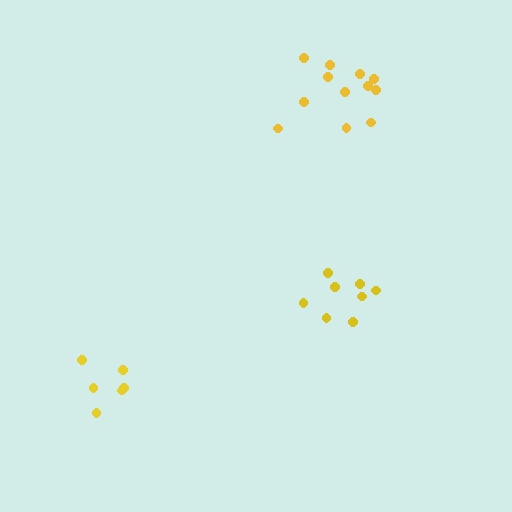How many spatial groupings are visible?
There are 3 spatial groupings.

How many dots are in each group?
Group 1: 8 dots, Group 2: 6 dots, Group 3: 12 dots (26 total).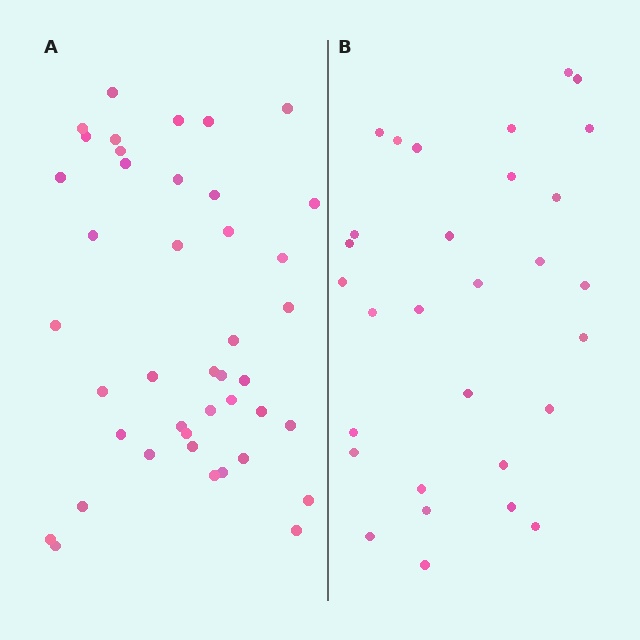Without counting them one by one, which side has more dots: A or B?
Region A (the left region) has more dots.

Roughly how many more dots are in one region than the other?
Region A has roughly 12 or so more dots than region B.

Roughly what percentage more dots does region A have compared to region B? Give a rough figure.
About 40% more.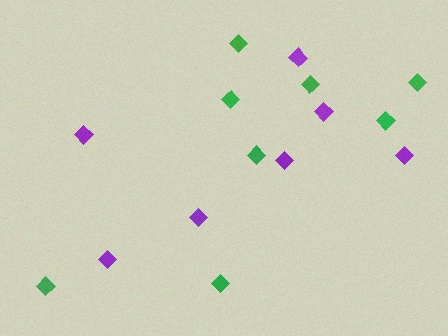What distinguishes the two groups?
There are 2 groups: one group of purple diamonds (7) and one group of green diamonds (8).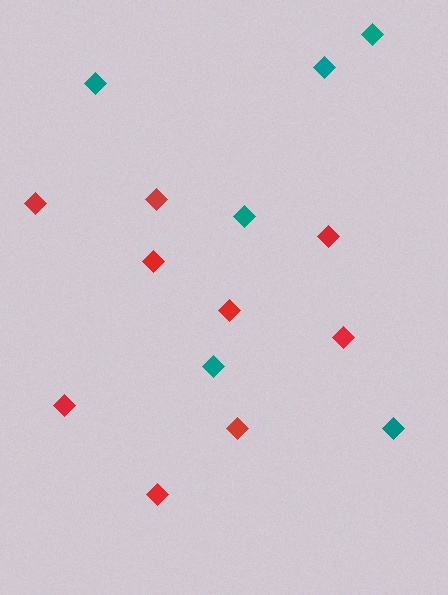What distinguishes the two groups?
There are 2 groups: one group of red diamonds (9) and one group of teal diamonds (6).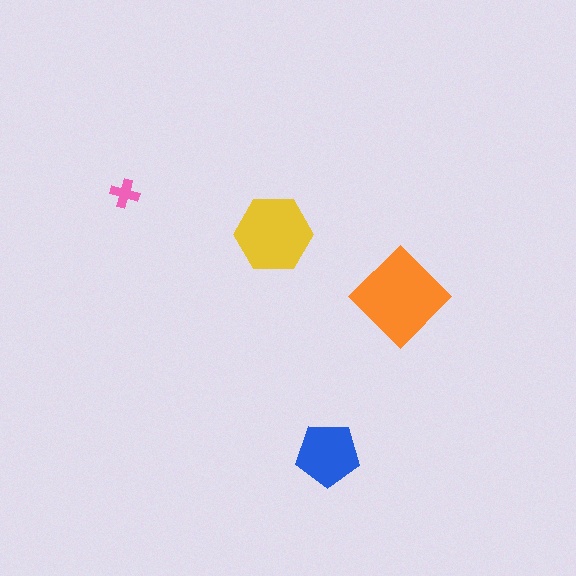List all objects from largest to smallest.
The orange diamond, the yellow hexagon, the blue pentagon, the pink cross.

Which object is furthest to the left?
The pink cross is leftmost.